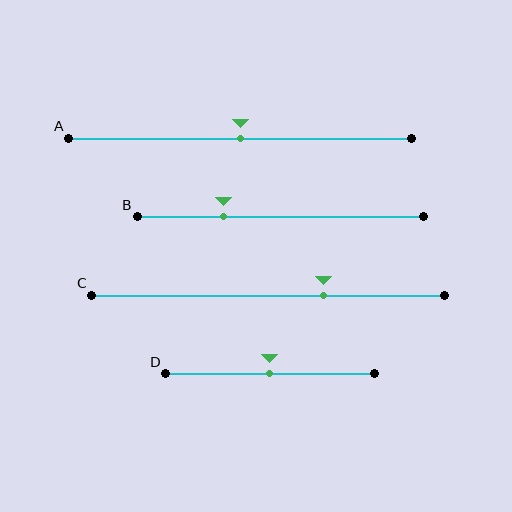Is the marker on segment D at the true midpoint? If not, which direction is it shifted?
Yes, the marker on segment D is at the true midpoint.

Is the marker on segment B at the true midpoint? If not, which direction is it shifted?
No, the marker on segment B is shifted to the left by about 20% of the segment length.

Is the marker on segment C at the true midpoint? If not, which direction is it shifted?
No, the marker on segment C is shifted to the right by about 16% of the segment length.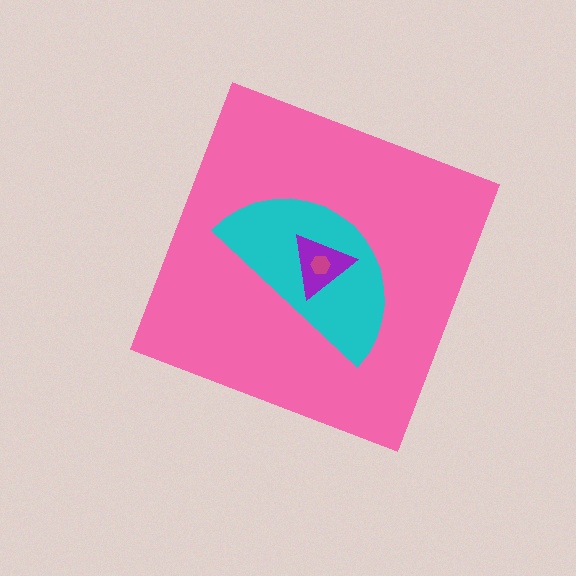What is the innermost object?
The magenta hexagon.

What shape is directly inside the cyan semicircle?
The purple triangle.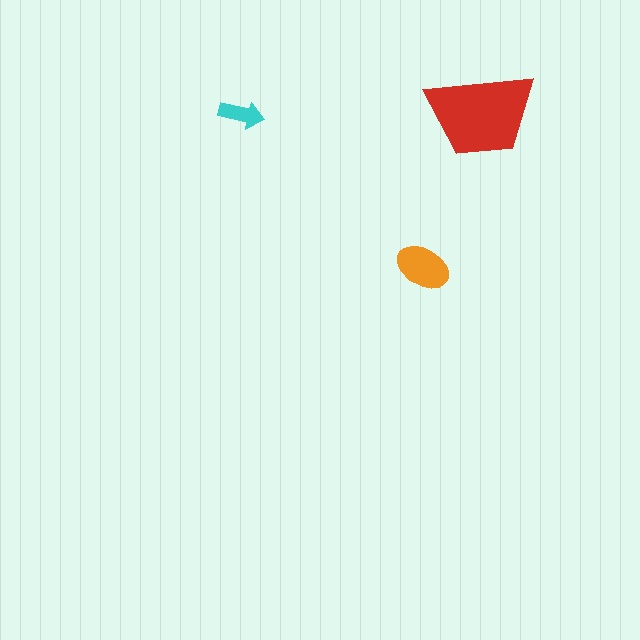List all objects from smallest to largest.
The cyan arrow, the orange ellipse, the red trapezoid.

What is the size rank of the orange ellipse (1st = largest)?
2nd.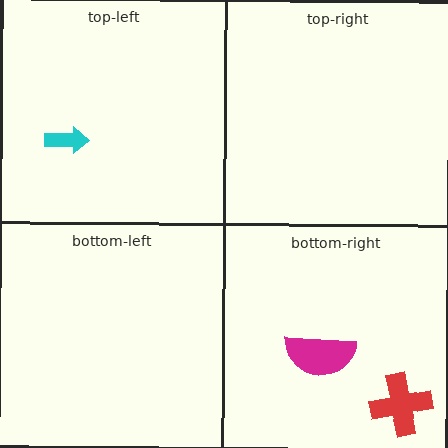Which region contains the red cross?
The bottom-right region.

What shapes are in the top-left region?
The cyan arrow.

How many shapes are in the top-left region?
1.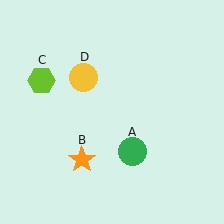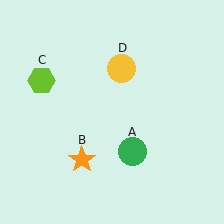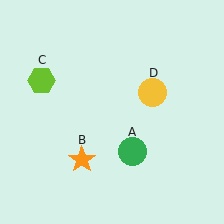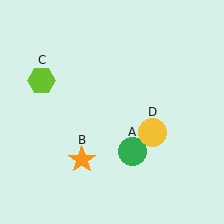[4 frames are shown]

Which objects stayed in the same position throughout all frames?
Green circle (object A) and orange star (object B) and lime hexagon (object C) remained stationary.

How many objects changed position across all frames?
1 object changed position: yellow circle (object D).